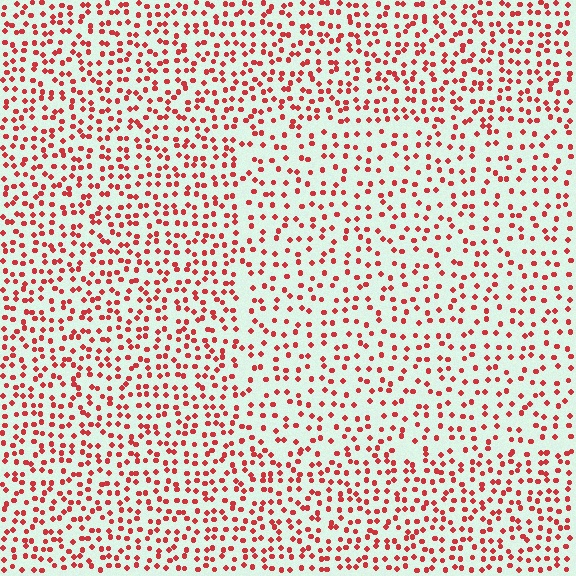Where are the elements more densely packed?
The elements are more densely packed outside the rectangle boundary.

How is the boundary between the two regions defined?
The boundary is defined by a change in element density (approximately 1.5x ratio). All elements are the same color, size, and shape.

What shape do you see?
I see a rectangle.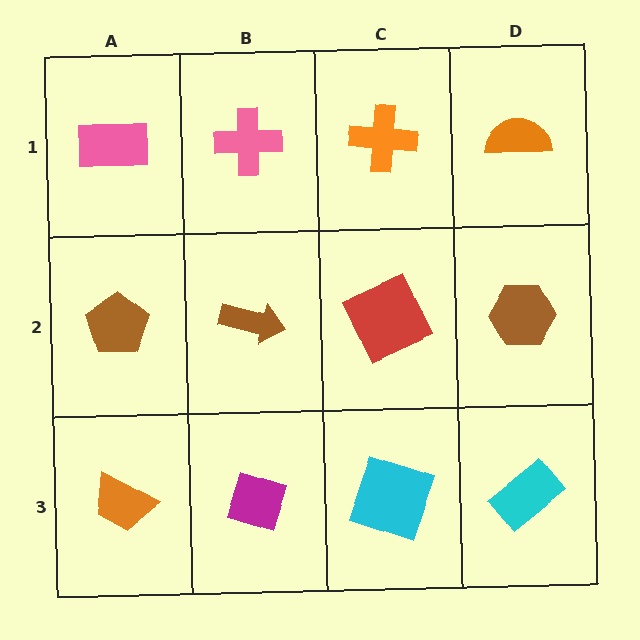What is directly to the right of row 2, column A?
A brown arrow.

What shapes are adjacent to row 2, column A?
A pink rectangle (row 1, column A), an orange trapezoid (row 3, column A), a brown arrow (row 2, column B).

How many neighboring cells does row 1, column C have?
3.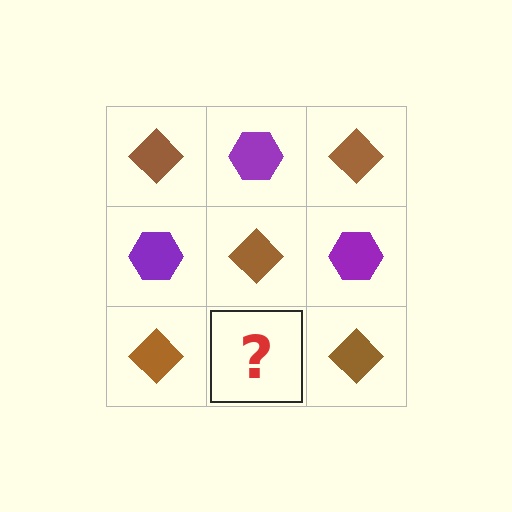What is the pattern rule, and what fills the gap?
The rule is that it alternates brown diamond and purple hexagon in a checkerboard pattern. The gap should be filled with a purple hexagon.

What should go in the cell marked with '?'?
The missing cell should contain a purple hexagon.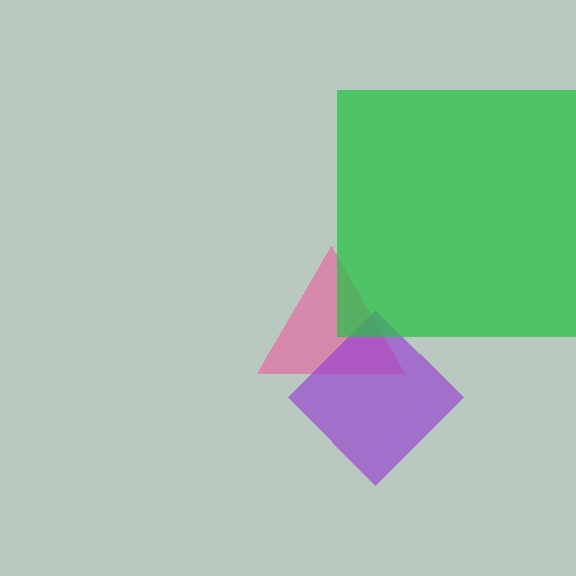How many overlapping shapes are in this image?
There are 3 overlapping shapes in the image.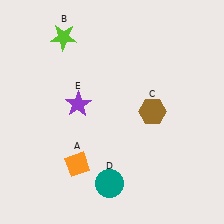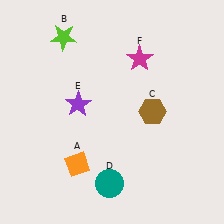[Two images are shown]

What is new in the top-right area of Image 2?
A magenta star (F) was added in the top-right area of Image 2.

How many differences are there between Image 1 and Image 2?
There is 1 difference between the two images.